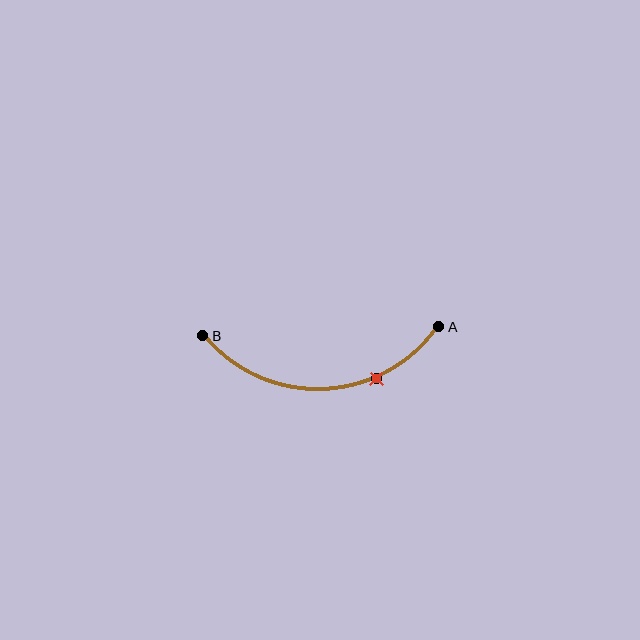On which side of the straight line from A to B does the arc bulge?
The arc bulges below the straight line connecting A and B.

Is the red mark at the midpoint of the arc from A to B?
No. The red mark lies on the arc but is closer to endpoint A. The arc midpoint would be at the point on the curve equidistant along the arc from both A and B.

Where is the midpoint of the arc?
The arc midpoint is the point on the curve farthest from the straight line joining A and B. It sits below that line.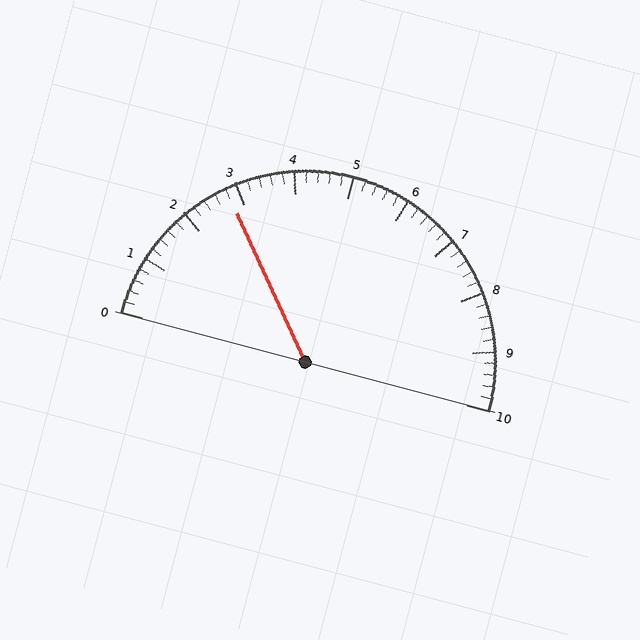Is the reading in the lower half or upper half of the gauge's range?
The reading is in the lower half of the range (0 to 10).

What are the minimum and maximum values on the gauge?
The gauge ranges from 0 to 10.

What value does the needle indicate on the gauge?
The needle indicates approximately 2.8.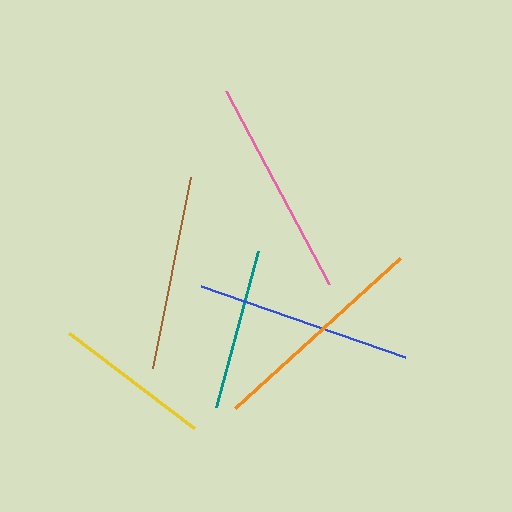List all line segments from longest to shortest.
From longest to shortest: orange, pink, blue, brown, teal, yellow.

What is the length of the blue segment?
The blue segment is approximately 215 pixels long.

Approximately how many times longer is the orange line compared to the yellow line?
The orange line is approximately 1.4 times the length of the yellow line.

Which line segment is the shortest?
The yellow line is the shortest at approximately 157 pixels.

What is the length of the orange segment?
The orange segment is approximately 223 pixels long.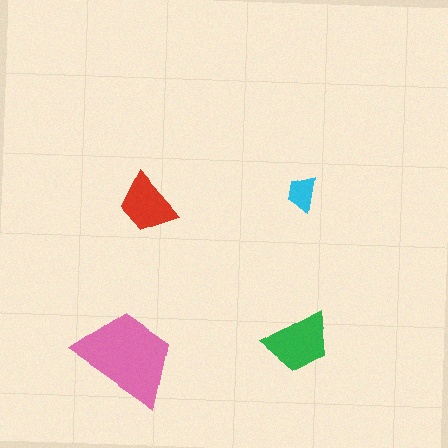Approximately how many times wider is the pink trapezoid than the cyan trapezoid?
About 3 times wider.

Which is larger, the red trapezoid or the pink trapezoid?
The pink one.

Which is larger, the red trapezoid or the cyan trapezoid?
The red one.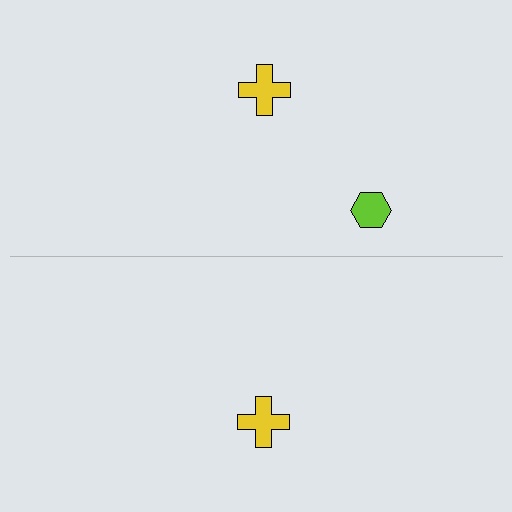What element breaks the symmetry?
A lime hexagon is missing from the bottom side.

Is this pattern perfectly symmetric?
No, the pattern is not perfectly symmetric. A lime hexagon is missing from the bottom side.